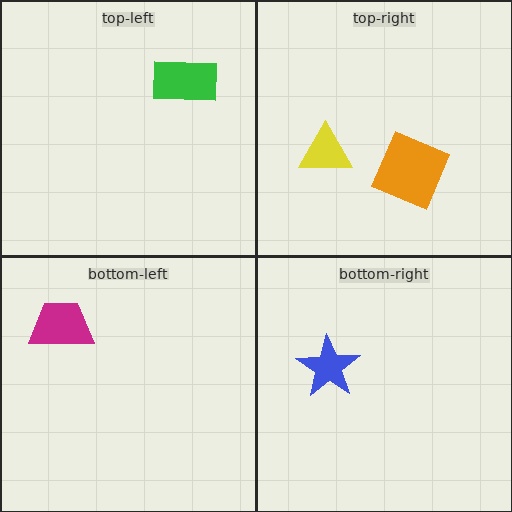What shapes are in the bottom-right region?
The blue star.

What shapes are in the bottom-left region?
The magenta trapezoid.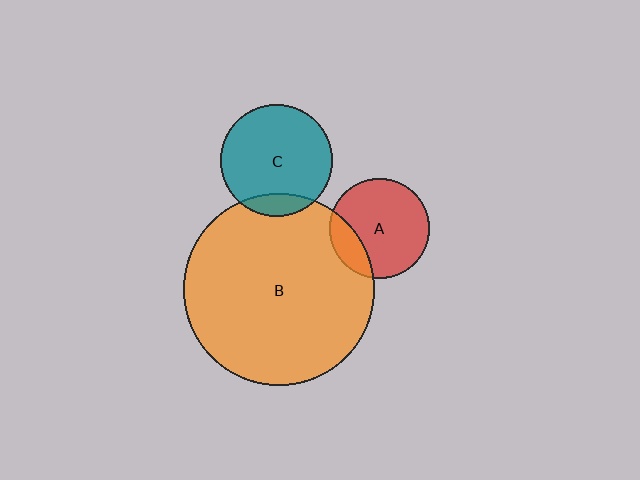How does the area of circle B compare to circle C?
Approximately 2.9 times.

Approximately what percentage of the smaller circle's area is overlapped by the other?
Approximately 10%.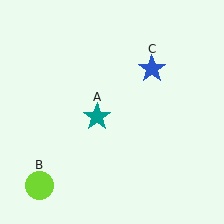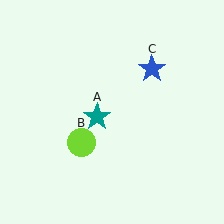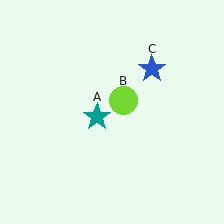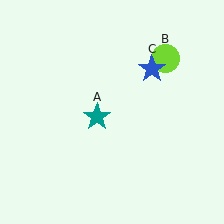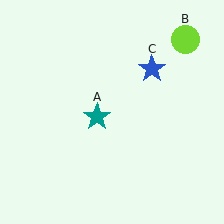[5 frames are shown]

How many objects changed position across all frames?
1 object changed position: lime circle (object B).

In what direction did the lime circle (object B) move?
The lime circle (object B) moved up and to the right.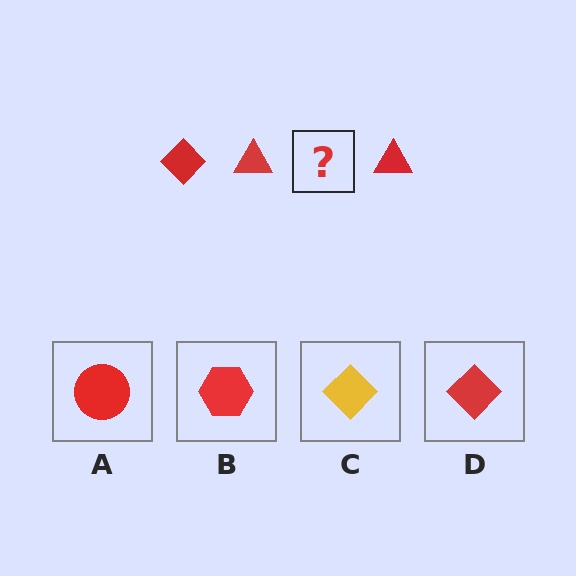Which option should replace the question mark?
Option D.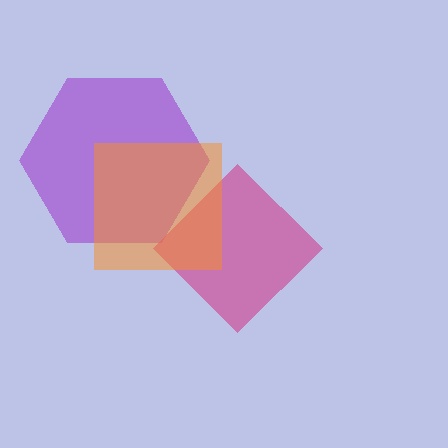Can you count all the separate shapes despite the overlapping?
Yes, there are 3 separate shapes.